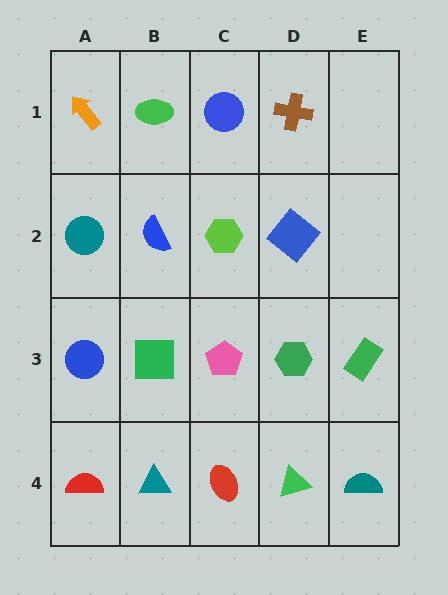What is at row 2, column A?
A teal circle.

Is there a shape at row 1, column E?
No, that cell is empty.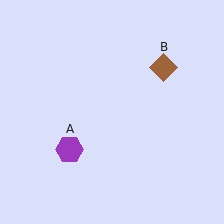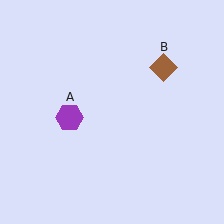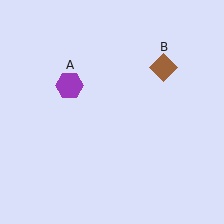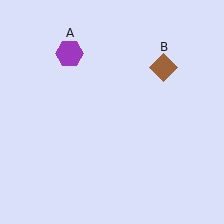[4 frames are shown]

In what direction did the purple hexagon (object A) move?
The purple hexagon (object A) moved up.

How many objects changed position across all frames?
1 object changed position: purple hexagon (object A).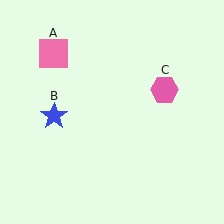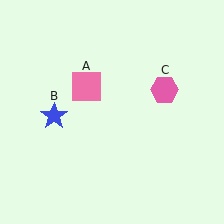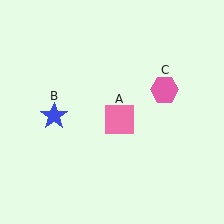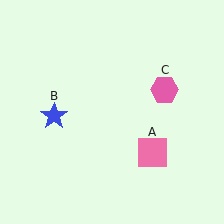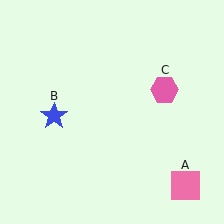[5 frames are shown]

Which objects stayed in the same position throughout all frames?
Blue star (object B) and pink hexagon (object C) remained stationary.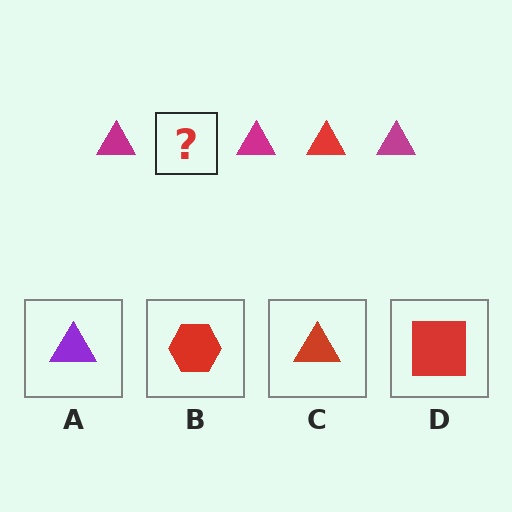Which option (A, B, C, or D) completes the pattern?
C.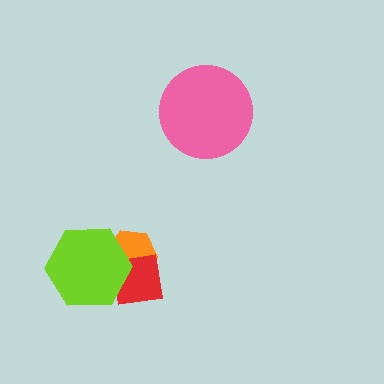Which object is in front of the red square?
The lime hexagon is in front of the red square.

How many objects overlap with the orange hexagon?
2 objects overlap with the orange hexagon.